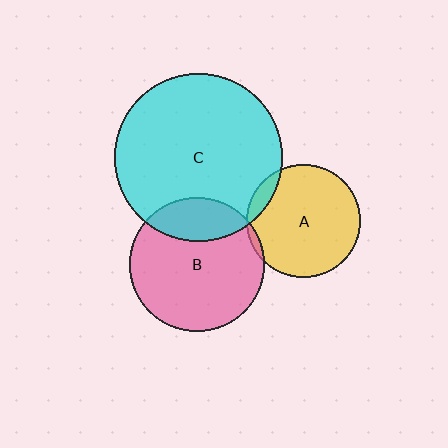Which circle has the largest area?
Circle C (cyan).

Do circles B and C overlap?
Yes.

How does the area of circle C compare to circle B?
Approximately 1.6 times.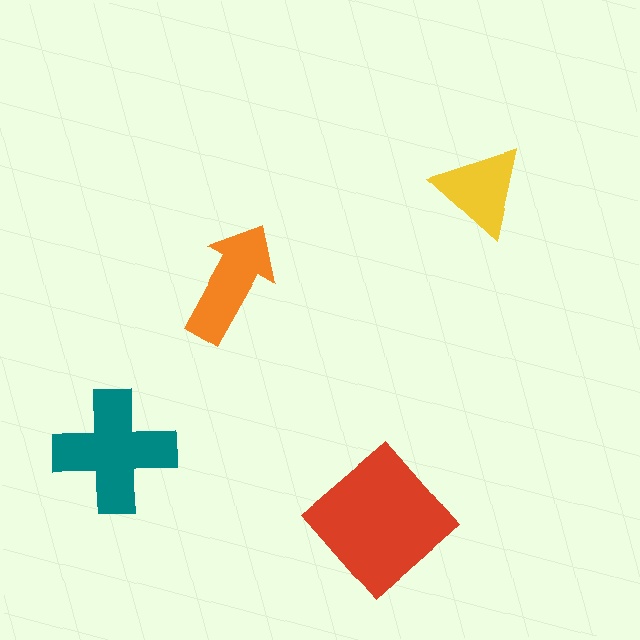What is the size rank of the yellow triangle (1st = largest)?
4th.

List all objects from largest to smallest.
The red diamond, the teal cross, the orange arrow, the yellow triangle.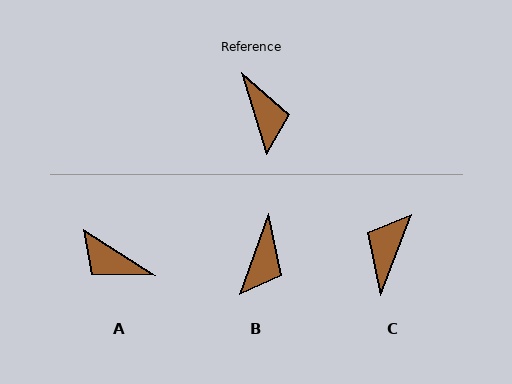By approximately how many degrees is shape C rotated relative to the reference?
Approximately 142 degrees counter-clockwise.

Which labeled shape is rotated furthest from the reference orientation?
C, about 142 degrees away.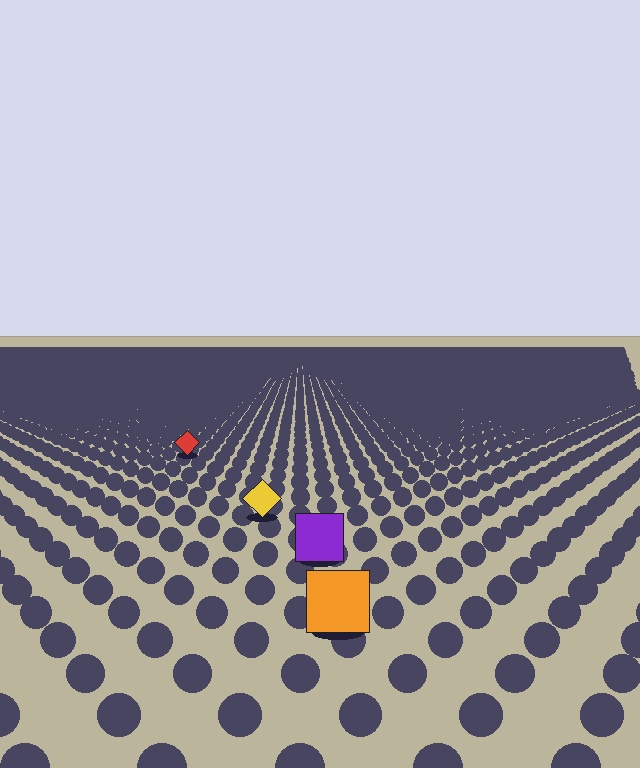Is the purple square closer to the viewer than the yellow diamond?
Yes. The purple square is closer — you can tell from the texture gradient: the ground texture is coarser near it.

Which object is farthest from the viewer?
The red diamond is farthest from the viewer. It appears smaller and the ground texture around it is denser.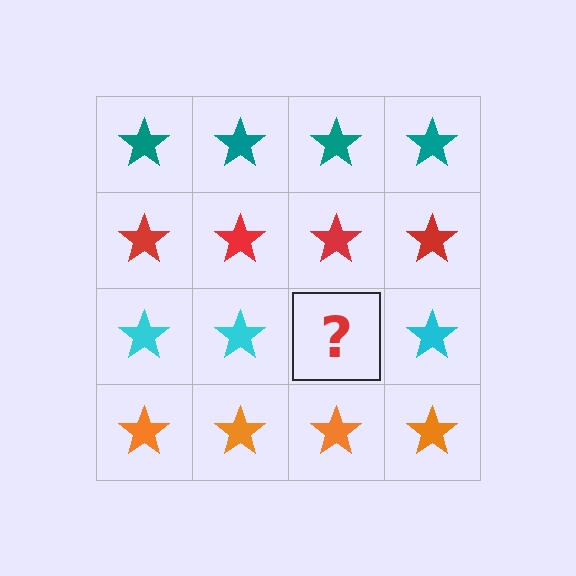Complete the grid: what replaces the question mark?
The question mark should be replaced with a cyan star.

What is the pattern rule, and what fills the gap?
The rule is that each row has a consistent color. The gap should be filled with a cyan star.